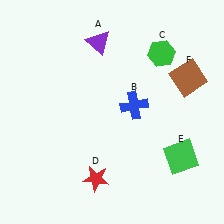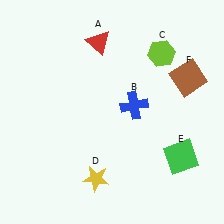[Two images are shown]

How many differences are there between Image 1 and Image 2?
There are 3 differences between the two images.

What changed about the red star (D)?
In Image 1, D is red. In Image 2, it changed to yellow.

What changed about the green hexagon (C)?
In Image 1, C is green. In Image 2, it changed to lime.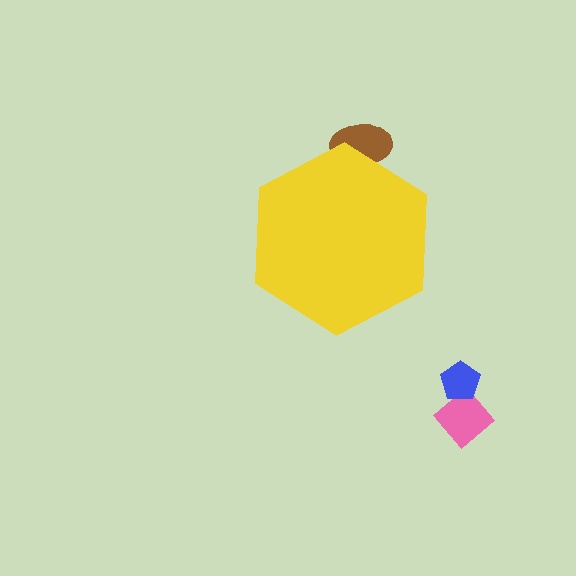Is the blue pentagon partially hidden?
No, the blue pentagon is fully visible.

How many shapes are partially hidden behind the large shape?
1 shape is partially hidden.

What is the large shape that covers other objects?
A yellow hexagon.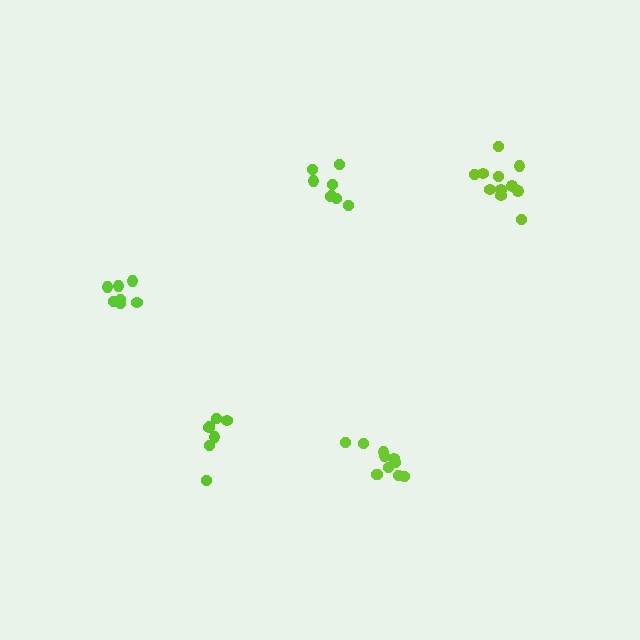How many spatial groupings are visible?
There are 5 spatial groupings.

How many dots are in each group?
Group 1: 8 dots, Group 2: 11 dots, Group 3: 7 dots, Group 4: 7 dots, Group 5: 11 dots (44 total).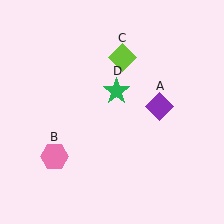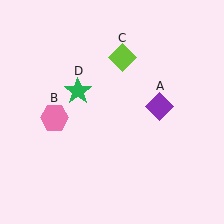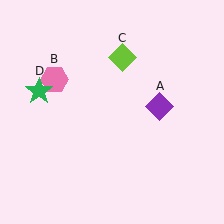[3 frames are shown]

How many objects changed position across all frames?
2 objects changed position: pink hexagon (object B), green star (object D).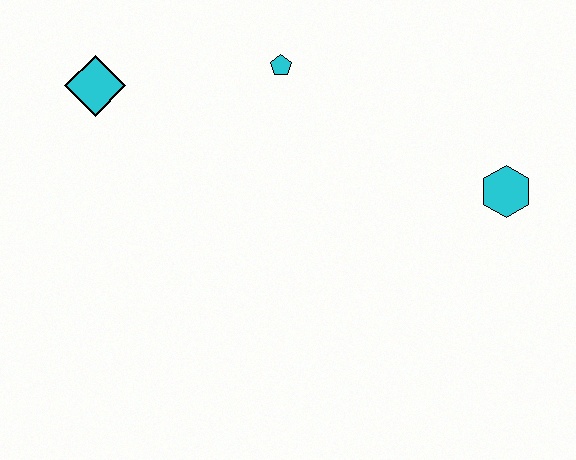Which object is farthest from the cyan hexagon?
The cyan diamond is farthest from the cyan hexagon.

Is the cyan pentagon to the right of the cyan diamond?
Yes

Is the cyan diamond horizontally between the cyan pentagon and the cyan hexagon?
No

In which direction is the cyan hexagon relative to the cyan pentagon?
The cyan hexagon is to the right of the cyan pentagon.